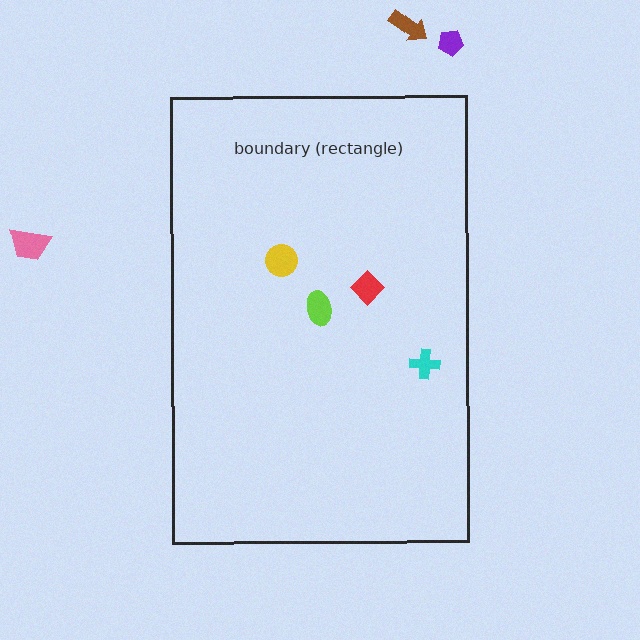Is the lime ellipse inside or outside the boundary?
Inside.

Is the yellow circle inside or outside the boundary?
Inside.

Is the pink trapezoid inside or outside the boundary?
Outside.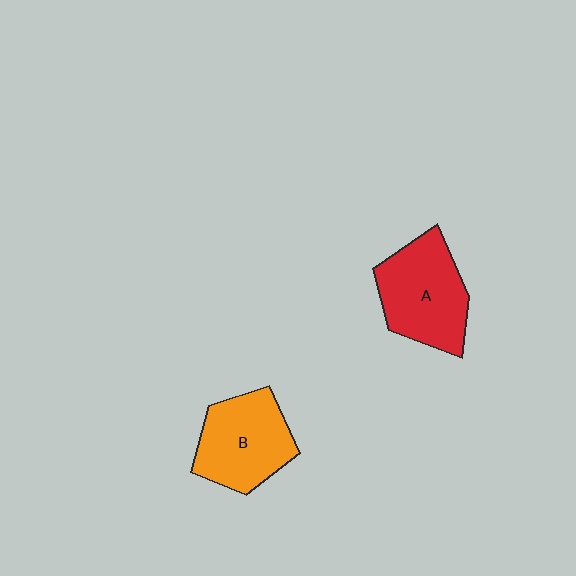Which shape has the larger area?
Shape A (red).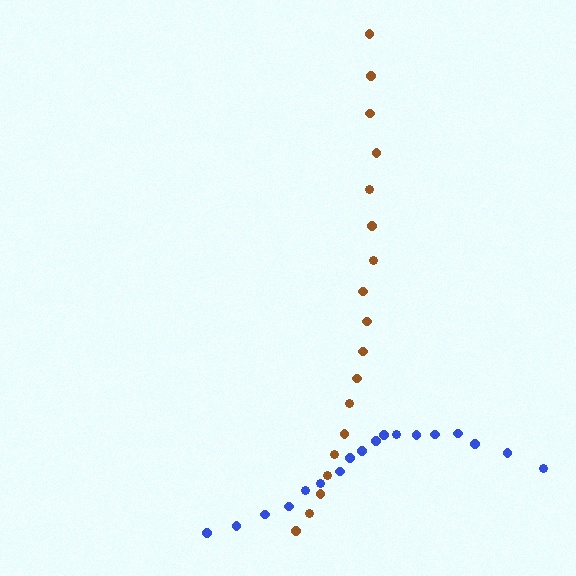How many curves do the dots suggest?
There are 2 distinct paths.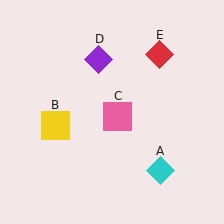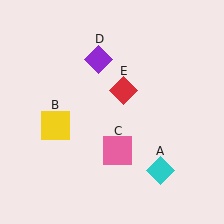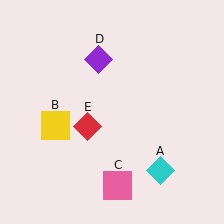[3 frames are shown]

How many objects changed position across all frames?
2 objects changed position: pink square (object C), red diamond (object E).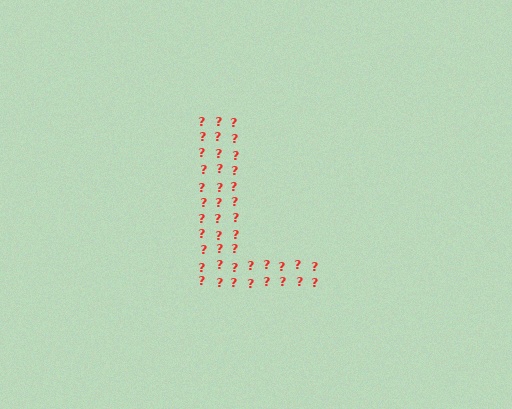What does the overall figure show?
The overall figure shows the letter L.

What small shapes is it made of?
It is made of small question marks.